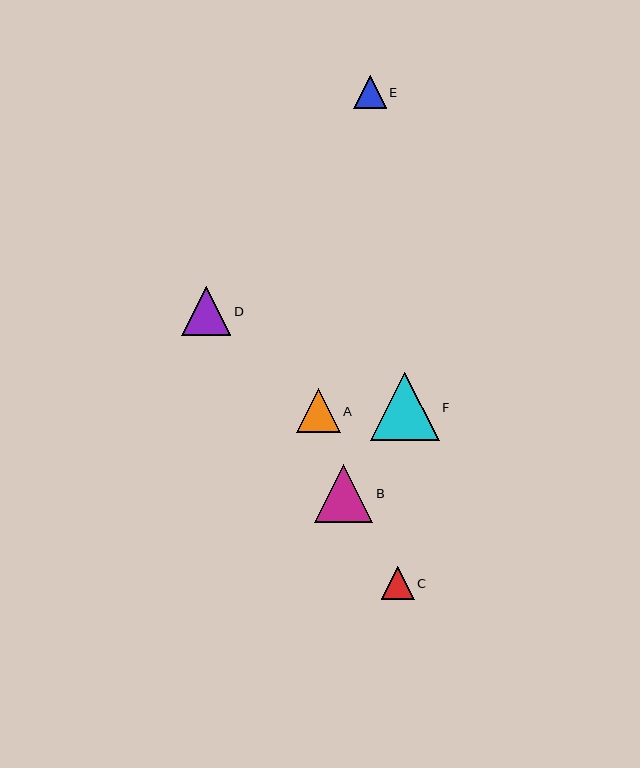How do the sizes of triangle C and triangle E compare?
Triangle C and triangle E are approximately the same size.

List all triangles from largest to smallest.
From largest to smallest: F, B, D, A, C, E.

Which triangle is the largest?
Triangle F is the largest with a size of approximately 68 pixels.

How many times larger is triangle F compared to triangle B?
Triangle F is approximately 1.2 times the size of triangle B.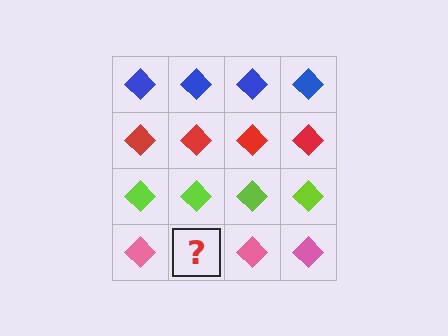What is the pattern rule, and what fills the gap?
The rule is that each row has a consistent color. The gap should be filled with a pink diamond.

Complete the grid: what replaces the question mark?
The question mark should be replaced with a pink diamond.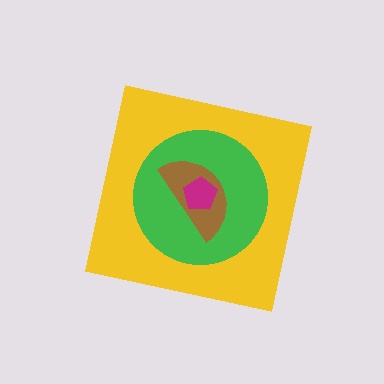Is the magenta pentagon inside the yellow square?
Yes.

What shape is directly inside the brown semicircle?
The magenta pentagon.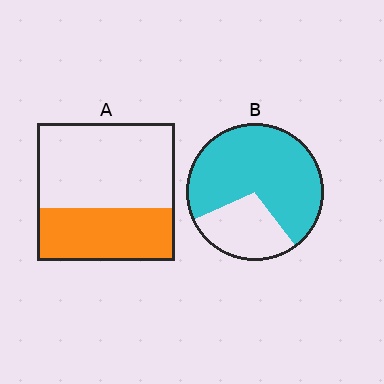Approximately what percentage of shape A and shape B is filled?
A is approximately 40% and B is approximately 70%.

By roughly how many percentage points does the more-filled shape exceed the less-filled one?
By roughly 35 percentage points (B over A).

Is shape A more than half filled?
No.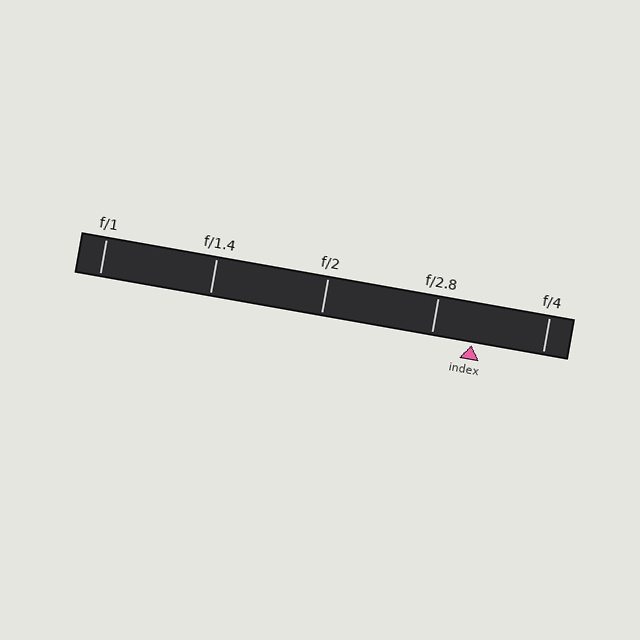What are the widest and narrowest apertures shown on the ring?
The widest aperture shown is f/1 and the narrowest is f/4.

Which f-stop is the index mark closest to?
The index mark is closest to f/2.8.